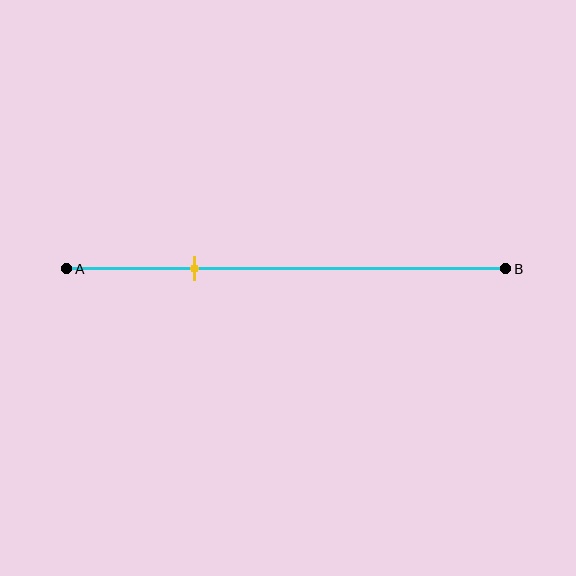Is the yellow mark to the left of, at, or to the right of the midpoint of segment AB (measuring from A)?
The yellow mark is to the left of the midpoint of segment AB.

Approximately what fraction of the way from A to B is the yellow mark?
The yellow mark is approximately 30% of the way from A to B.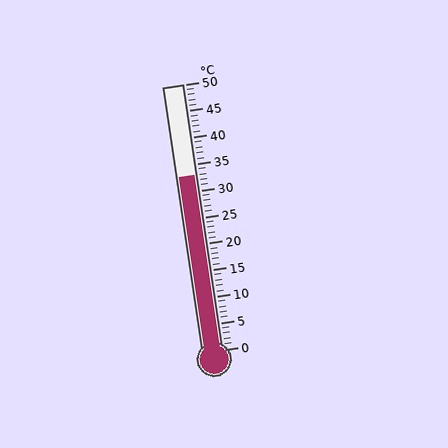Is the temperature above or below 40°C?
The temperature is below 40°C.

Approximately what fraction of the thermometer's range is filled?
The thermometer is filled to approximately 65% of its range.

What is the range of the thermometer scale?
The thermometer scale ranges from 0°C to 50°C.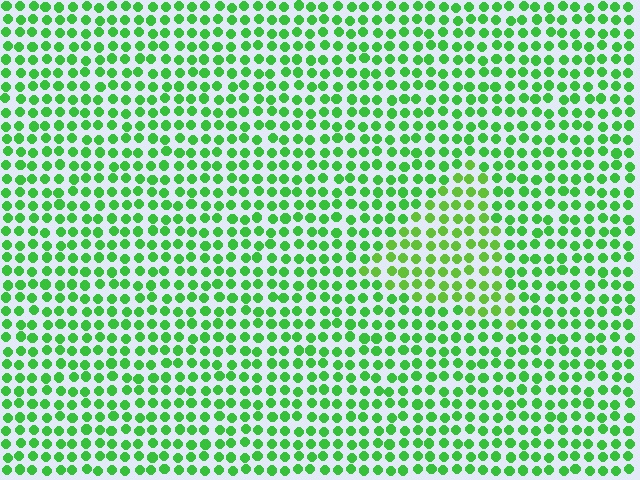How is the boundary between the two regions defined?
The boundary is defined purely by a slight shift in hue (about 21 degrees). Spacing, size, and orientation are identical on both sides.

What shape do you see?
I see a triangle.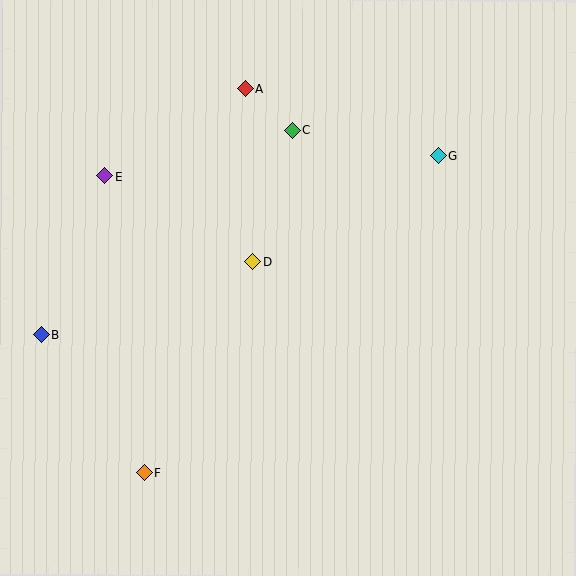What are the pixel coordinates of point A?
Point A is at (245, 88).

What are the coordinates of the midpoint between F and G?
The midpoint between F and G is at (292, 314).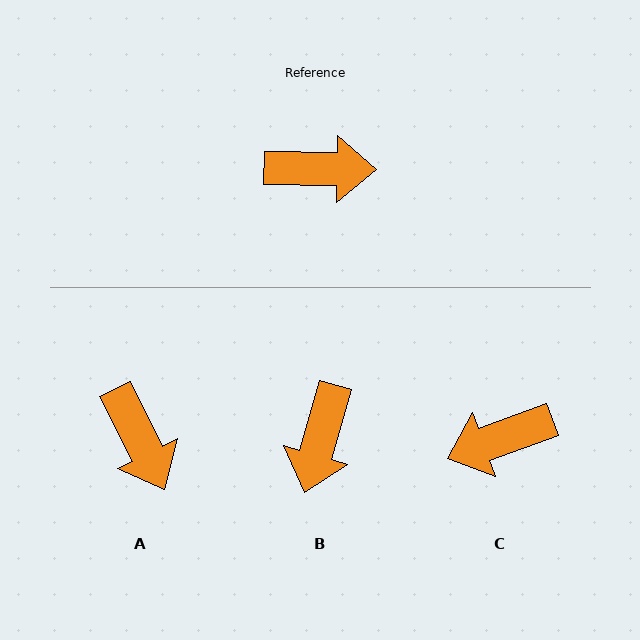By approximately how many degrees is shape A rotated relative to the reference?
Approximately 63 degrees clockwise.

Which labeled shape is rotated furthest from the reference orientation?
C, about 159 degrees away.